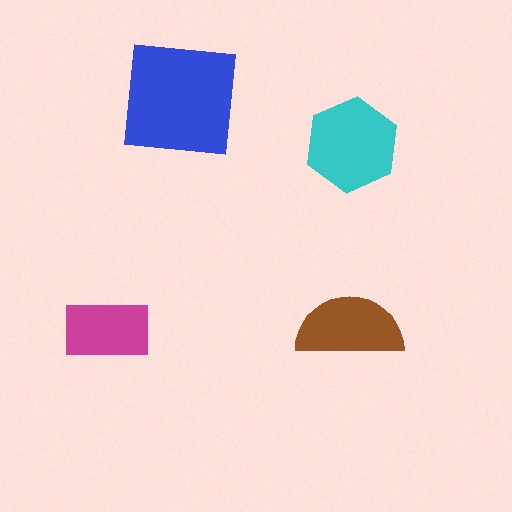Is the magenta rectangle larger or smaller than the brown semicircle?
Smaller.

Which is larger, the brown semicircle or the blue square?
The blue square.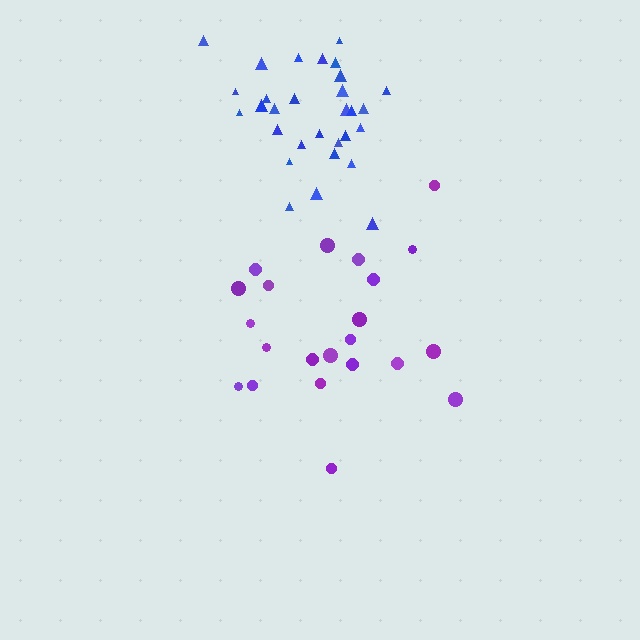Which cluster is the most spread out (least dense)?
Purple.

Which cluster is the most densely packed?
Blue.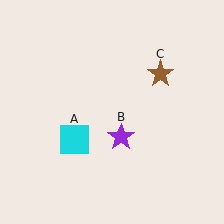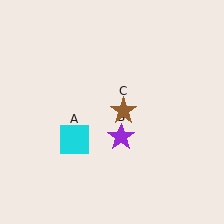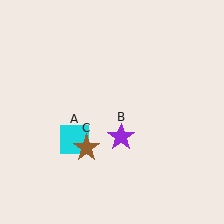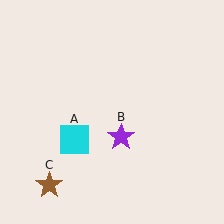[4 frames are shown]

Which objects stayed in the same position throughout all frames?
Cyan square (object A) and purple star (object B) remained stationary.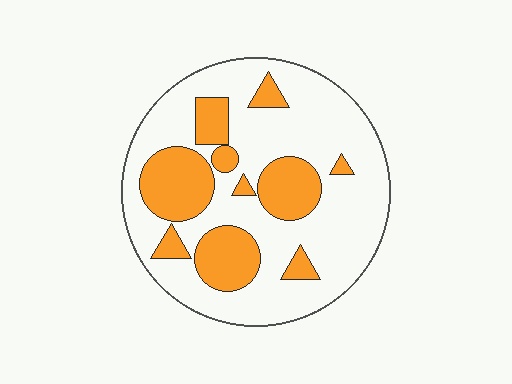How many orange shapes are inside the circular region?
10.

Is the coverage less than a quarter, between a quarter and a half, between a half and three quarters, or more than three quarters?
Between a quarter and a half.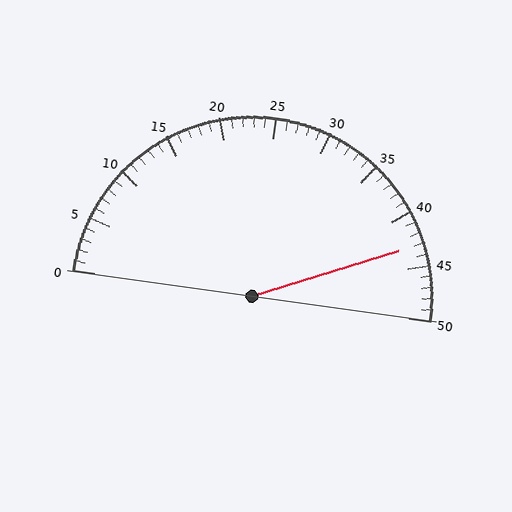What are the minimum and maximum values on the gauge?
The gauge ranges from 0 to 50.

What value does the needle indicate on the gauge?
The needle indicates approximately 43.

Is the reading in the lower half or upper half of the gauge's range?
The reading is in the upper half of the range (0 to 50).